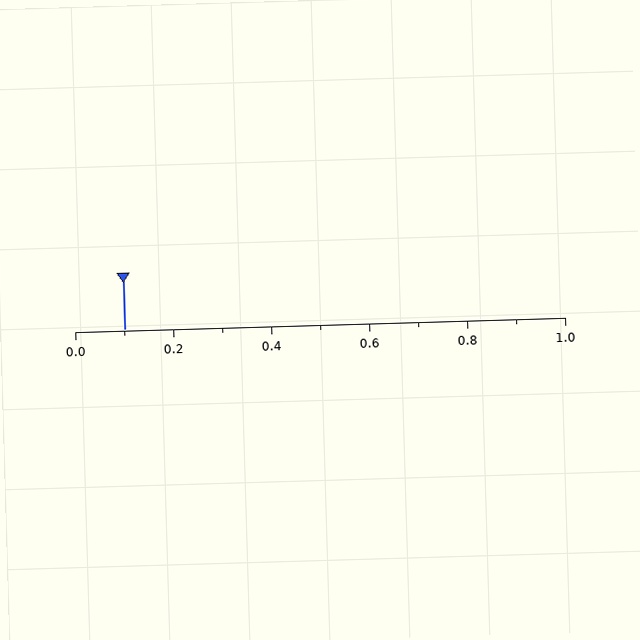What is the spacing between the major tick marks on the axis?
The major ticks are spaced 0.2 apart.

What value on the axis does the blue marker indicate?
The marker indicates approximately 0.1.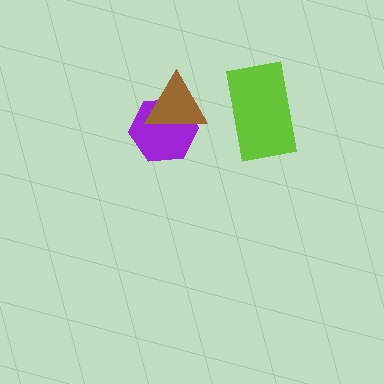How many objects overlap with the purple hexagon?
1 object overlaps with the purple hexagon.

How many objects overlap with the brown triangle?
1 object overlaps with the brown triangle.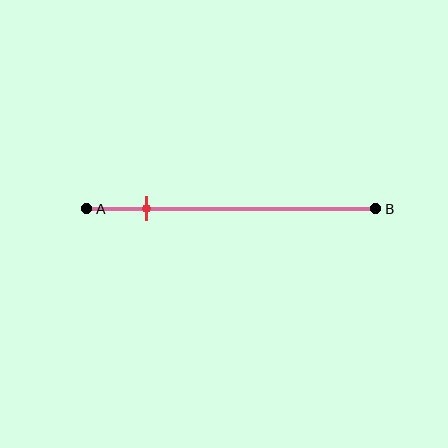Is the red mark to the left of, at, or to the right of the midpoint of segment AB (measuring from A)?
The red mark is to the left of the midpoint of segment AB.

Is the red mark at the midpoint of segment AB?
No, the mark is at about 20% from A, not at the 50% midpoint.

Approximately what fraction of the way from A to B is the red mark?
The red mark is approximately 20% of the way from A to B.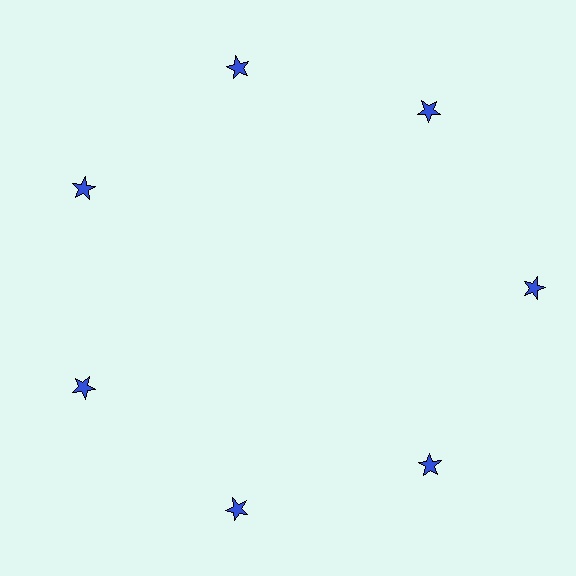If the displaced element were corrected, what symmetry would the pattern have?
It would have 7-fold rotational symmetry — the pattern would map onto itself every 51 degrees.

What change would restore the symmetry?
The symmetry would be restored by moving it inward, back onto the ring so that all 7 stars sit at equal angles and equal distance from the center.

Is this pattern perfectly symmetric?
No. The 7 blue stars are arranged in a ring, but one element near the 3 o'clock position is pushed outward from the center, breaking the 7-fold rotational symmetry.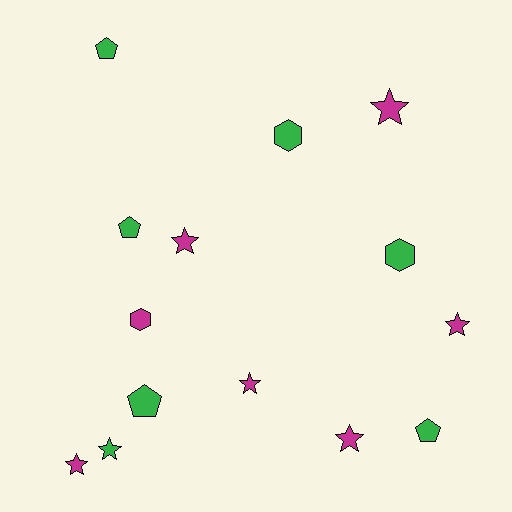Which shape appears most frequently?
Star, with 7 objects.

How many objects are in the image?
There are 14 objects.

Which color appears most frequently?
Green, with 7 objects.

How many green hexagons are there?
There are 2 green hexagons.